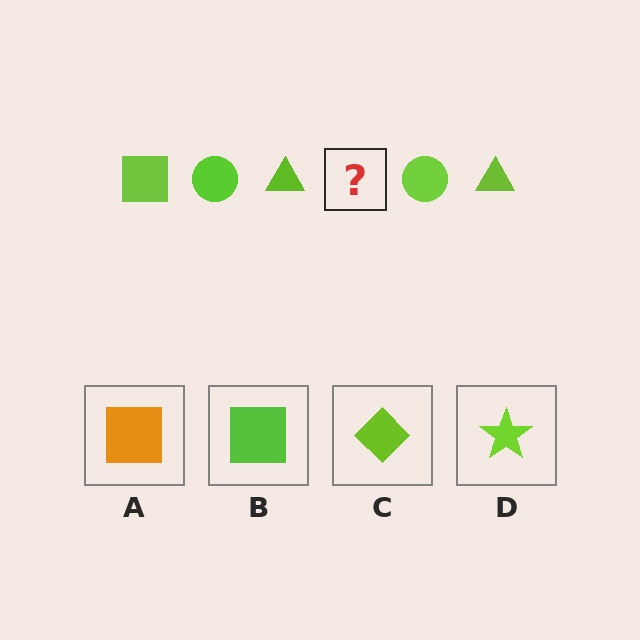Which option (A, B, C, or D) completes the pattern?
B.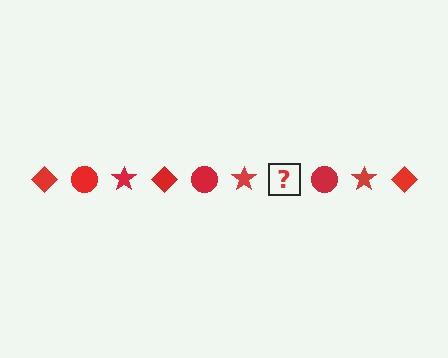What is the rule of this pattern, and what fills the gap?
The rule is that the pattern cycles through diamond, circle, star shapes in red. The gap should be filled with a red diamond.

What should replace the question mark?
The question mark should be replaced with a red diamond.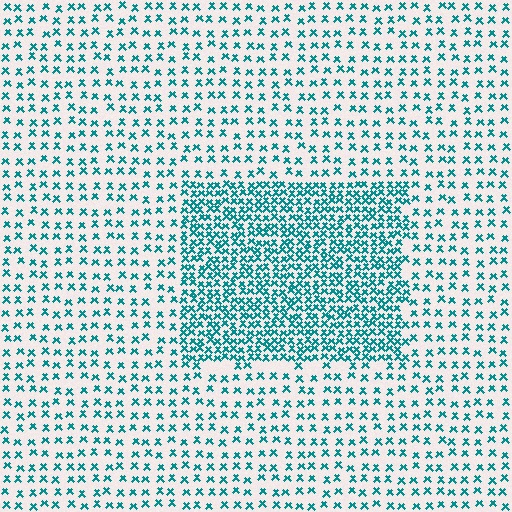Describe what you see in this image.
The image contains small teal elements arranged at two different densities. A rectangle-shaped region is visible where the elements are more densely packed than the surrounding area.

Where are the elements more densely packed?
The elements are more densely packed inside the rectangle boundary.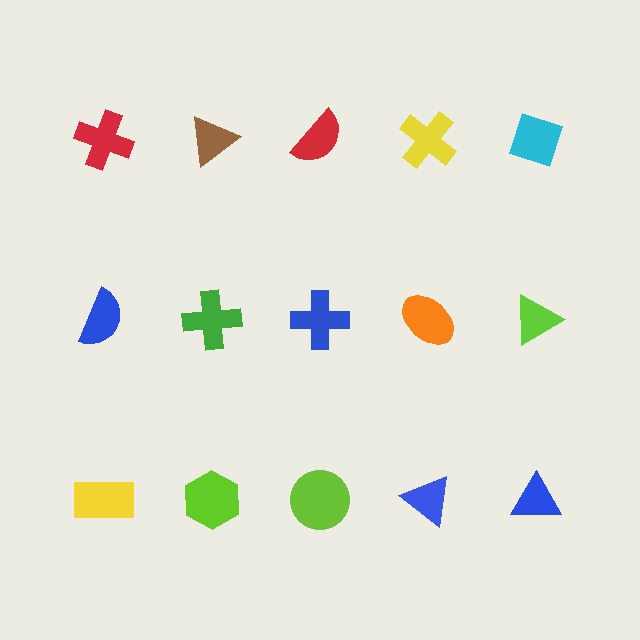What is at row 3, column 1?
A yellow rectangle.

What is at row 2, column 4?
An orange ellipse.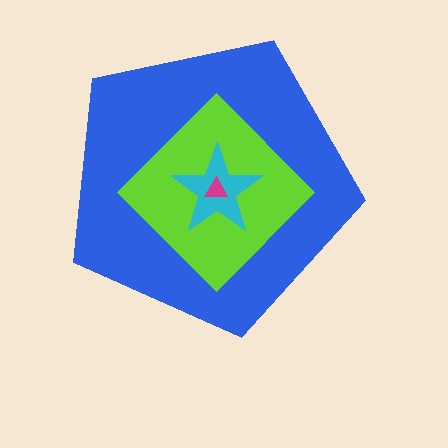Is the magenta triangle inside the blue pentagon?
Yes.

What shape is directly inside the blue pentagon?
The lime diamond.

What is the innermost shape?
The magenta triangle.